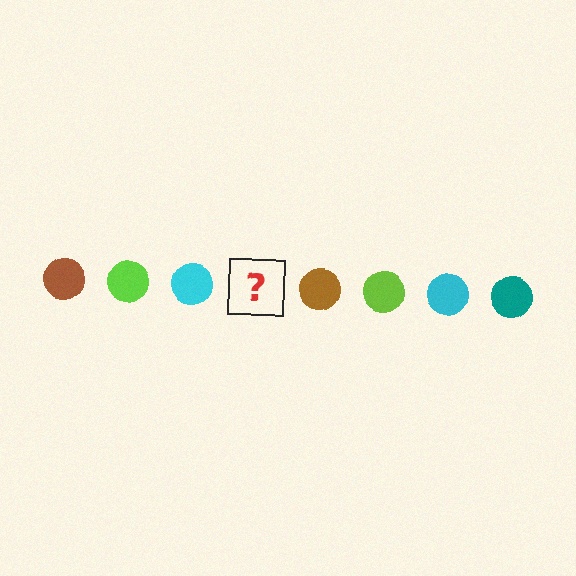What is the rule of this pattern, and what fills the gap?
The rule is that the pattern cycles through brown, lime, cyan, teal circles. The gap should be filled with a teal circle.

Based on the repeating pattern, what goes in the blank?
The blank should be a teal circle.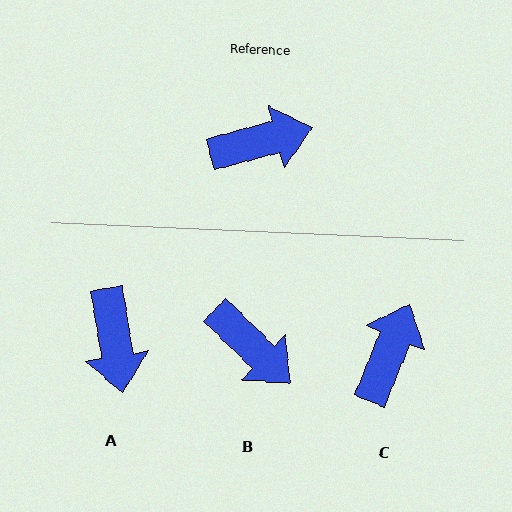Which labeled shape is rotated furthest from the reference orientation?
A, about 96 degrees away.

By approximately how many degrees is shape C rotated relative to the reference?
Approximately 53 degrees counter-clockwise.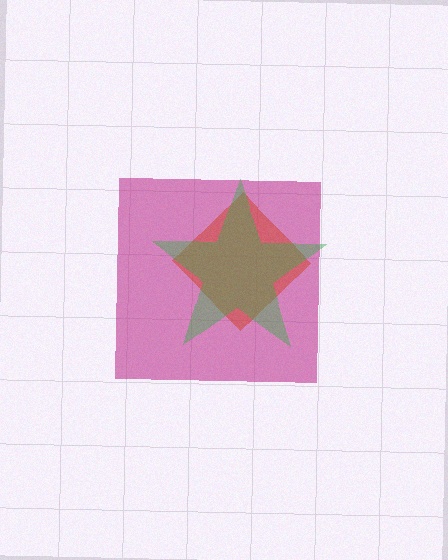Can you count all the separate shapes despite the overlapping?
Yes, there are 3 separate shapes.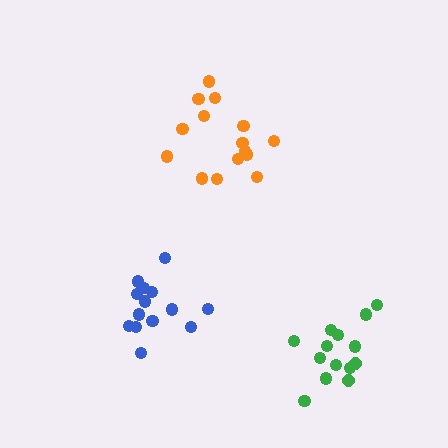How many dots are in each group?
Group 1: 15 dots, Group 2: 14 dots, Group 3: 14 dots (43 total).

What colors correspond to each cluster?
The clusters are colored: orange, blue, green.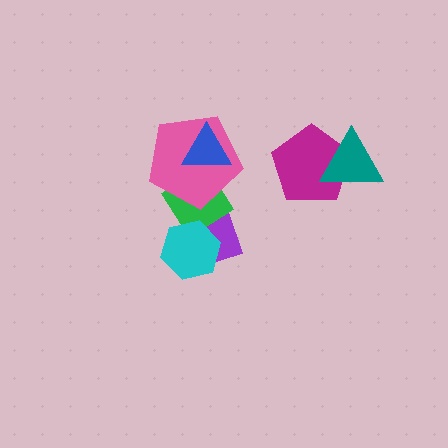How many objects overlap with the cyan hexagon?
2 objects overlap with the cyan hexagon.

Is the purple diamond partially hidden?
Yes, it is partially covered by another shape.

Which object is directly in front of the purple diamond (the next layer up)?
The green diamond is directly in front of the purple diamond.